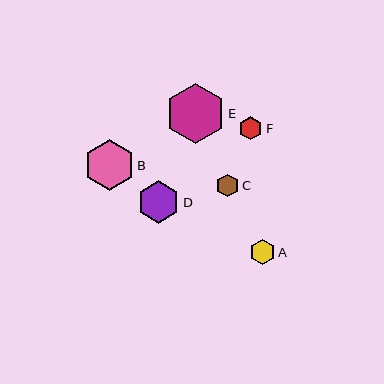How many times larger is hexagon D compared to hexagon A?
Hexagon D is approximately 1.7 times the size of hexagon A.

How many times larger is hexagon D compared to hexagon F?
Hexagon D is approximately 1.8 times the size of hexagon F.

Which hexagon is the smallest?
Hexagon C is the smallest with a size of approximately 22 pixels.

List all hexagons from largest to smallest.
From largest to smallest: E, B, D, A, F, C.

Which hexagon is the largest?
Hexagon E is the largest with a size of approximately 60 pixels.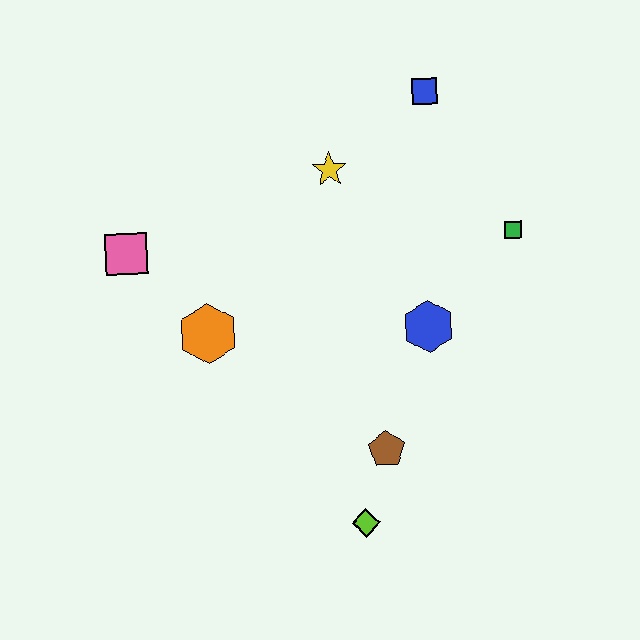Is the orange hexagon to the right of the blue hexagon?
No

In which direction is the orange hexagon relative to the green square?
The orange hexagon is to the left of the green square.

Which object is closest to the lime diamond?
The brown pentagon is closest to the lime diamond.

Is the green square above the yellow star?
No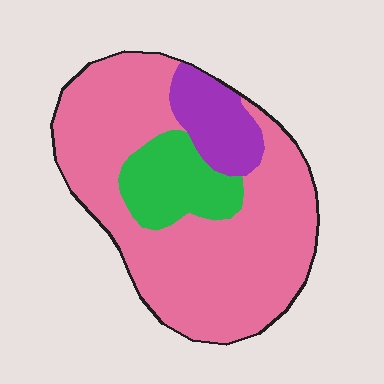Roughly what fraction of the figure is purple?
Purple takes up about one eighth (1/8) of the figure.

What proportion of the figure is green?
Green covers roughly 15% of the figure.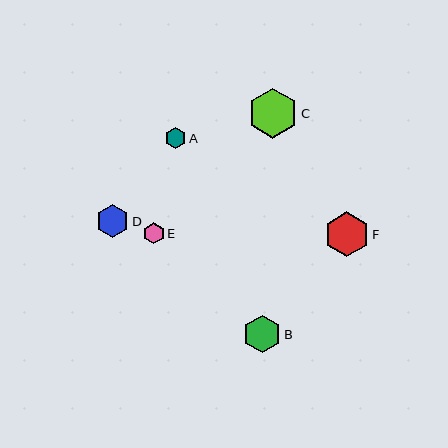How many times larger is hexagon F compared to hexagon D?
Hexagon F is approximately 1.4 times the size of hexagon D.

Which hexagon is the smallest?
Hexagon A is the smallest with a size of approximately 21 pixels.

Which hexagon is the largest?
Hexagon C is the largest with a size of approximately 50 pixels.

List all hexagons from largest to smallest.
From largest to smallest: C, F, B, D, E, A.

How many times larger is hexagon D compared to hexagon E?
Hexagon D is approximately 1.6 times the size of hexagon E.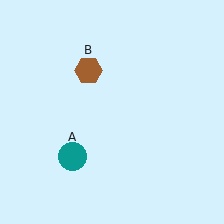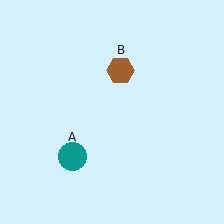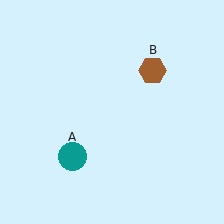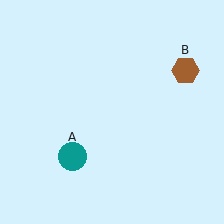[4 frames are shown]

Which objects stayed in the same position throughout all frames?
Teal circle (object A) remained stationary.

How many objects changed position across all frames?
1 object changed position: brown hexagon (object B).